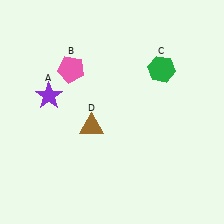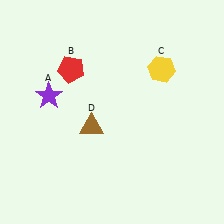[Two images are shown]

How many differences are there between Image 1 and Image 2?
There are 2 differences between the two images.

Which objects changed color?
B changed from pink to red. C changed from green to yellow.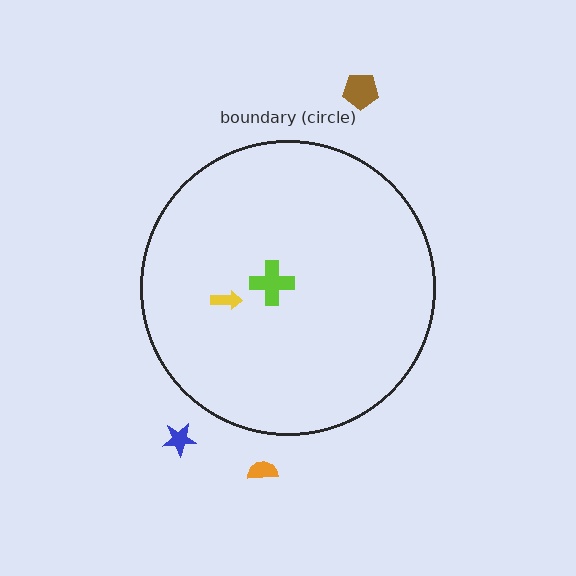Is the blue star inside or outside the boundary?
Outside.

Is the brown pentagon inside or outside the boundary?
Outside.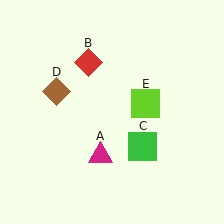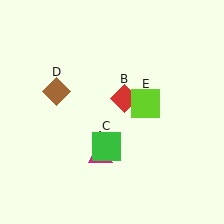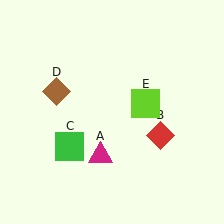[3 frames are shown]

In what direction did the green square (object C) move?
The green square (object C) moved left.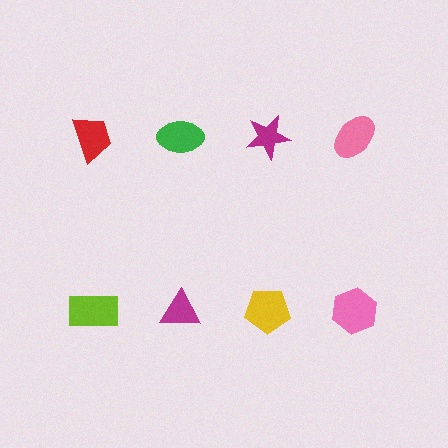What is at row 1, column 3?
A magenta star.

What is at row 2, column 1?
A lime rectangle.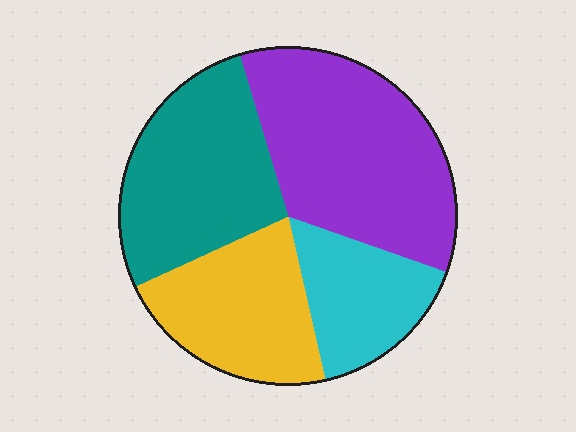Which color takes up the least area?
Cyan, at roughly 15%.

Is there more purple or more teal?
Purple.